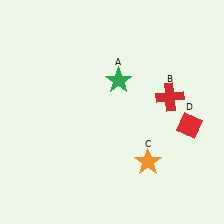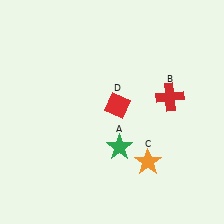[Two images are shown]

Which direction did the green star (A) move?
The green star (A) moved down.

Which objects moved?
The objects that moved are: the green star (A), the red diamond (D).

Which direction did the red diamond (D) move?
The red diamond (D) moved left.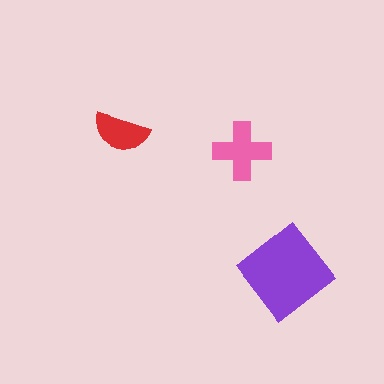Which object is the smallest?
The red semicircle.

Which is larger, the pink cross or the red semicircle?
The pink cross.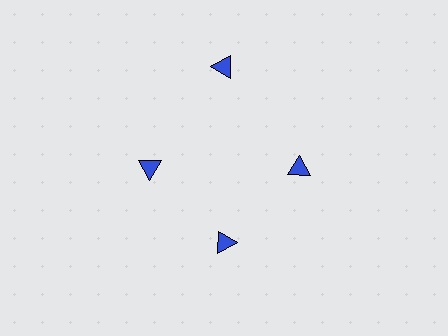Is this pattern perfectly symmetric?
No. The 4 blue triangles are arranged in a ring, but one element near the 12 o'clock position is pushed outward from the center, breaking the 4-fold rotational symmetry.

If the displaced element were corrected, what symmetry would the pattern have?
It would have 4-fold rotational symmetry — the pattern would map onto itself every 90 degrees.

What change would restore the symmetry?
The symmetry would be restored by moving it inward, back onto the ring so that all 4 triangles sit at equal angles and equal distance from the center.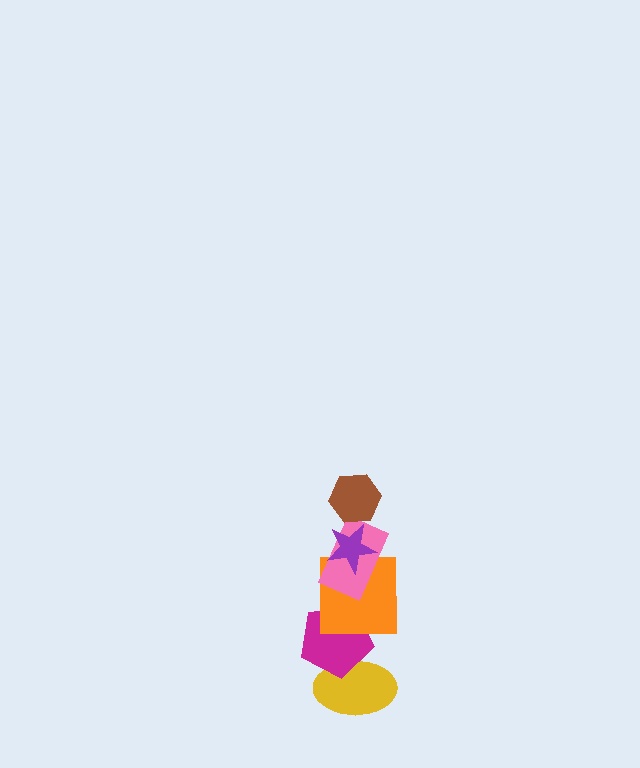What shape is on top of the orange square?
The pink rectangle is on top of the orange square.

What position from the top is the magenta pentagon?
The magenta pentagon is 5th from the top.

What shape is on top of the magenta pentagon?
The orange square is on top of the magenta pentagon.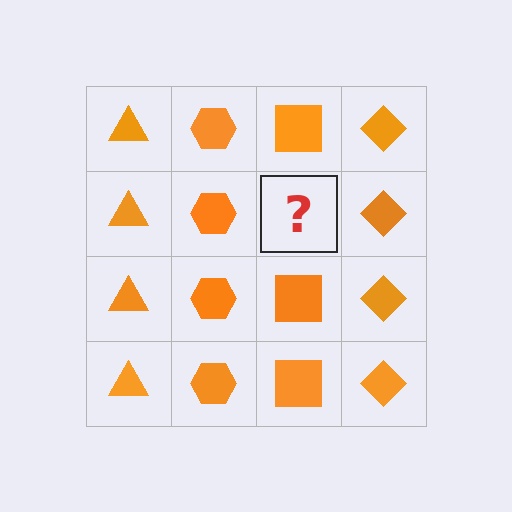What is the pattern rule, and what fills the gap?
The rule is that each column has a consistent shape. The gap should be filled with an orange square.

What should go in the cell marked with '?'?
The missing cell should contain an orange square.